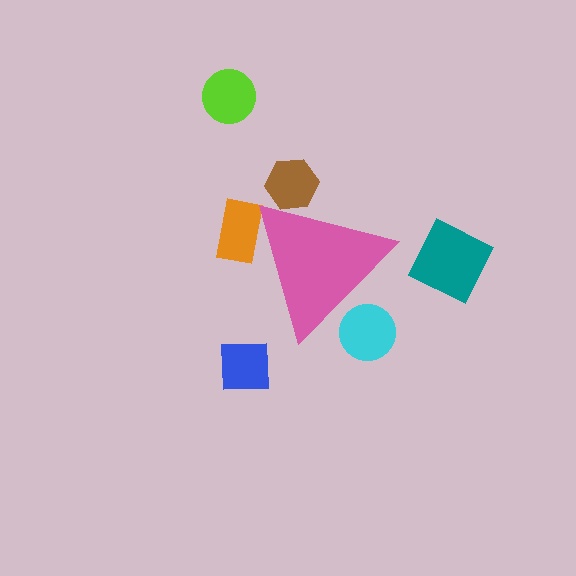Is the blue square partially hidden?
No, the blue square is fully visible.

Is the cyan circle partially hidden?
Yes, the cyan circle is partially hidden behind the pink triangle.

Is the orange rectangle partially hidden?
Yes, the orange rectangle is partially hidden behind the pink triangle.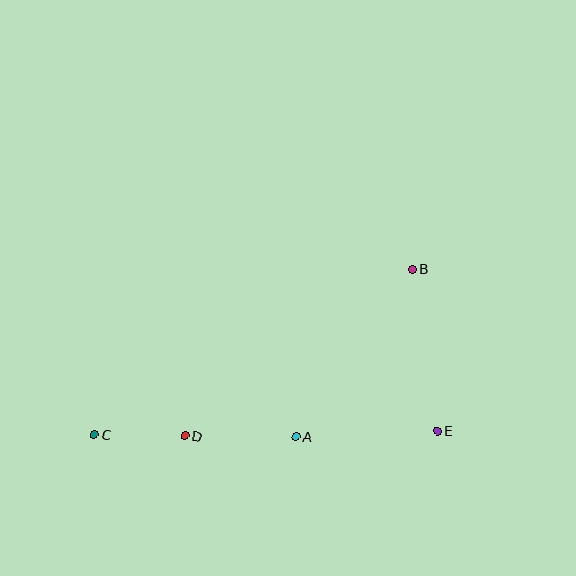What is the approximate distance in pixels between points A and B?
The distance between A and B is approximately 204 pixels.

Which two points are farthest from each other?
Points B and C are farthest from each other.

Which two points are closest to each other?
Points C and D are closest to each other.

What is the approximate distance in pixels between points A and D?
The distance between A and D is approximately 111 pixels.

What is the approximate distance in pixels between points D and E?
The distance between D and E is approximately 252 pixels.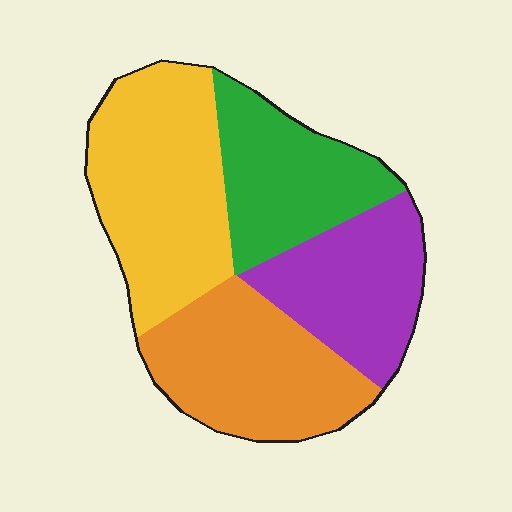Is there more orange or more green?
Orange.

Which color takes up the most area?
Yellow, at roughly 30%.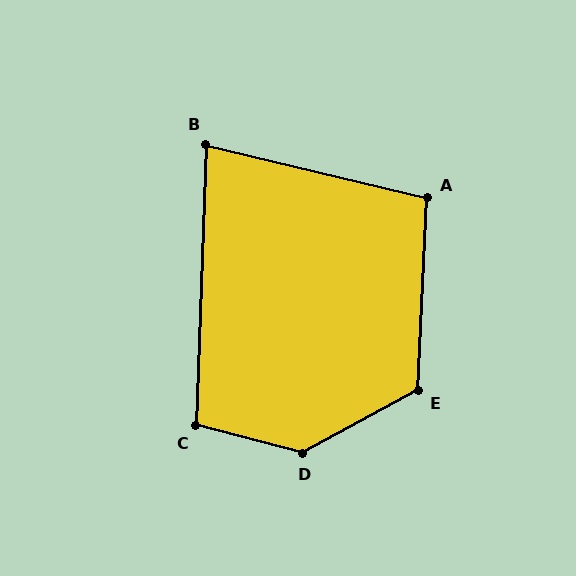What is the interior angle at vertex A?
Approximately 101 degrees (obtuse).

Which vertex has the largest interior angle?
D, at approximately 137 degrees.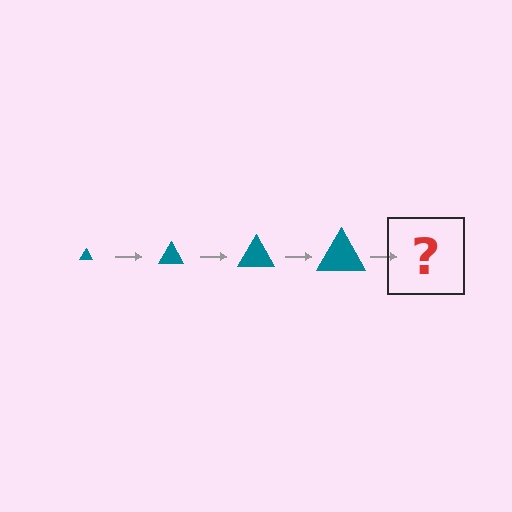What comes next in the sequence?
The next element should be a teal triangle, larger than the previous one.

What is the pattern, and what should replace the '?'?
The pattern is that the triangle gets progressively larger each step. The '?' should be a teal triangle, larger than the previous one.